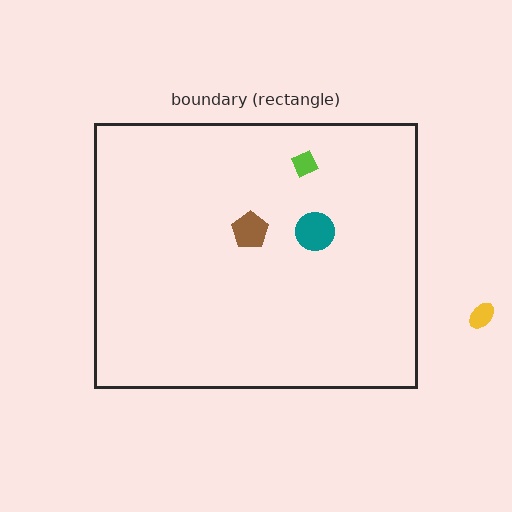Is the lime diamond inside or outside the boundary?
Inside.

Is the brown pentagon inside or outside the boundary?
Inside.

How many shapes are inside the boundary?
3 inside, 1 outside.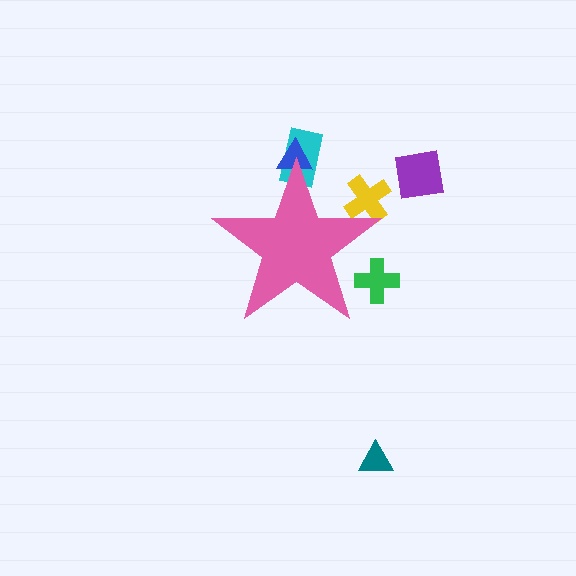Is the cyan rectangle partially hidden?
Yes, the cyan rectangle is partially hidden behind the pink star.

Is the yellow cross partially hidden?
Yes, the yellow cross is partially hidden behind the pink star.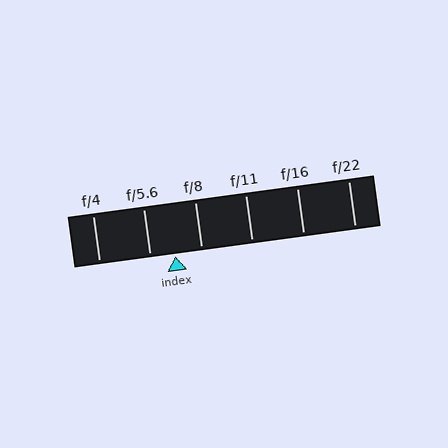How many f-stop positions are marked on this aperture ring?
There are 6 f-stop positions marked.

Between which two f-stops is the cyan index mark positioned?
The index mark is between f/5.6 and f/8.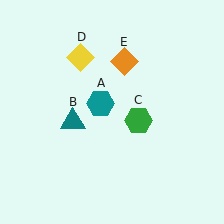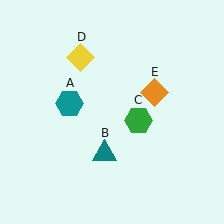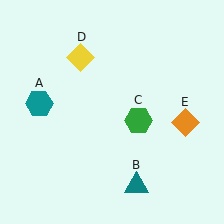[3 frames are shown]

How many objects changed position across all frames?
3 objects changed position: teal hexagon (object A), teal triangle (object B), orange diamond (object E).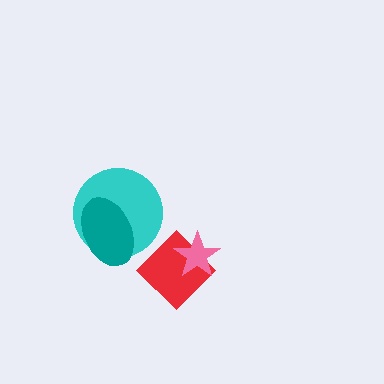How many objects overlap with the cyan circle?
1 object overlaps with the cyan circle.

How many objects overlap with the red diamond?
1 object overlaps with the red diamond.